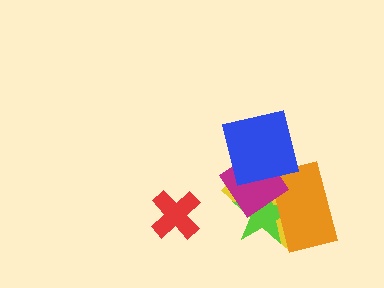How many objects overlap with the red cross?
0 objects overlap with the red cross.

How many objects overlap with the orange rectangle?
4 objects overlap with the orange rectangle.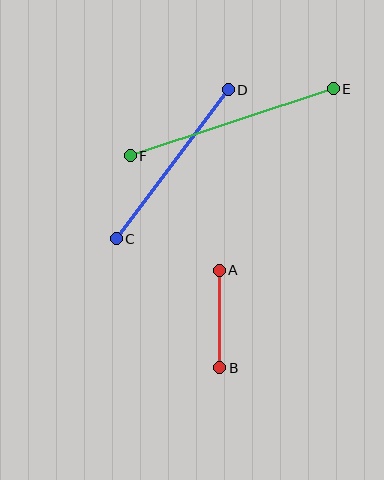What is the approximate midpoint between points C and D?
The midpoint is at approximately (172, 164) pixels.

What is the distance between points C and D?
The distance is approximately 186 pixels.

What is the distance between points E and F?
The distance is approximately 214 pixels.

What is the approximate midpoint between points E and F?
The midpoint is at approximately (232, 122) pixels.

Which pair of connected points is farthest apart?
Points E and F are farthest apart.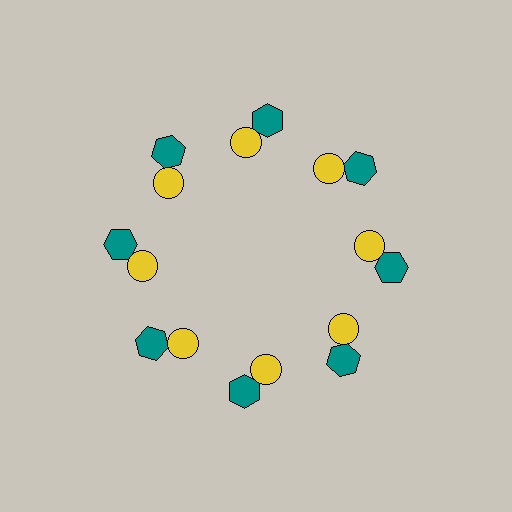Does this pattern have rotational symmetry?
Yes, this pattern has 8-fold rotational symmetry. It looks the same after rotating 45 degrees around the center.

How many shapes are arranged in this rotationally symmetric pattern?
There are 16 shapes, arranged in 8 groups of 2.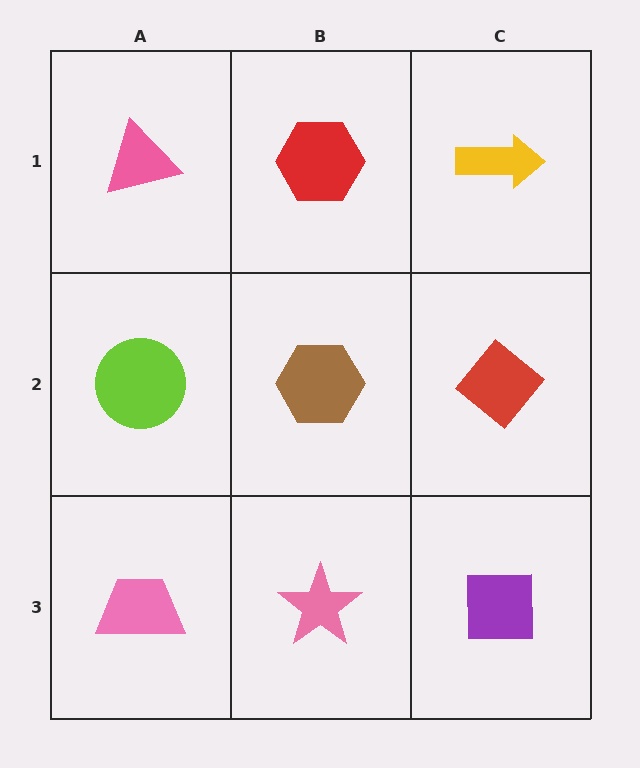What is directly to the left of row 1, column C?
A red hexagon.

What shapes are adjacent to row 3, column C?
A red diamond (row 2, column C), a pink star (row 3, column B).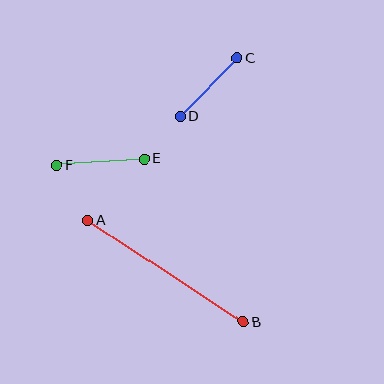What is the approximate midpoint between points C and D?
The midpoint is at approximately (209, 87) pixels.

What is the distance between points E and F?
The distance is approximately 88 pixels.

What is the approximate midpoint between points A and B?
The midpoint is at approximately (166, 271) pixels.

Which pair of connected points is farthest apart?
Points A and B are farthest apart.